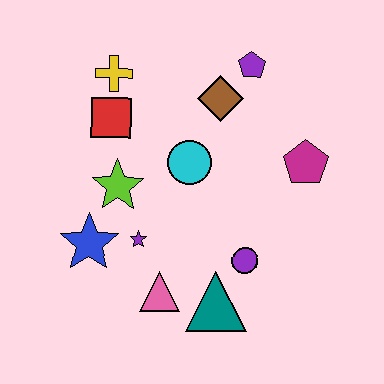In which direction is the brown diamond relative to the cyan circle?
The brown diamond is above the cyan circle.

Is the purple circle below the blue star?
Yes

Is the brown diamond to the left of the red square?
No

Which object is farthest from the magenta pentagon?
The blue star is farthest from the magenta pentagon.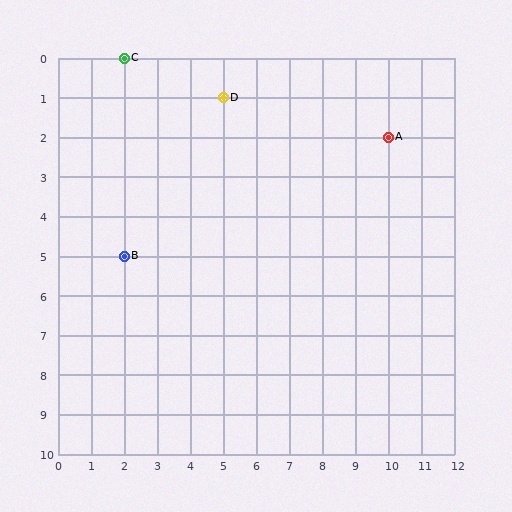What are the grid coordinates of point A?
Point A is at grid coordinates (10, 2).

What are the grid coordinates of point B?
Point B is at grid coordinates (2, 5).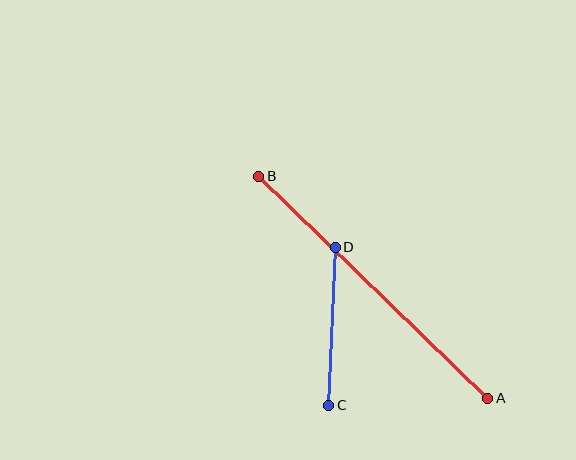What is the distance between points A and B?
The distance is approximately 319 pixels.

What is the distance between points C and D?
The distance is approximately 158 pixels.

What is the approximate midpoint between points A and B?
The midpoint is at approximately (373, 287) pixels.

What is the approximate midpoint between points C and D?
The midpoint is at approximately (332, 326) pixels.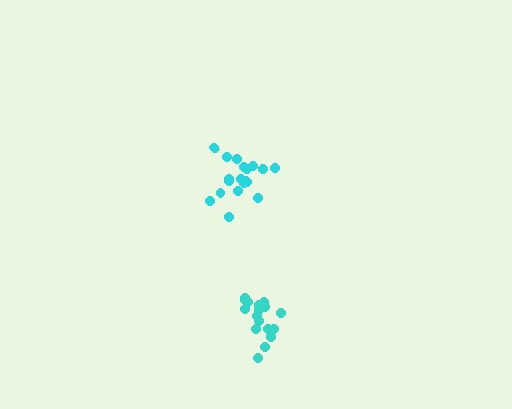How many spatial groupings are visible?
There are 2 spatial groupings.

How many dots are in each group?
Group 1: 19 dots, Group 2: 18 dots (37 total).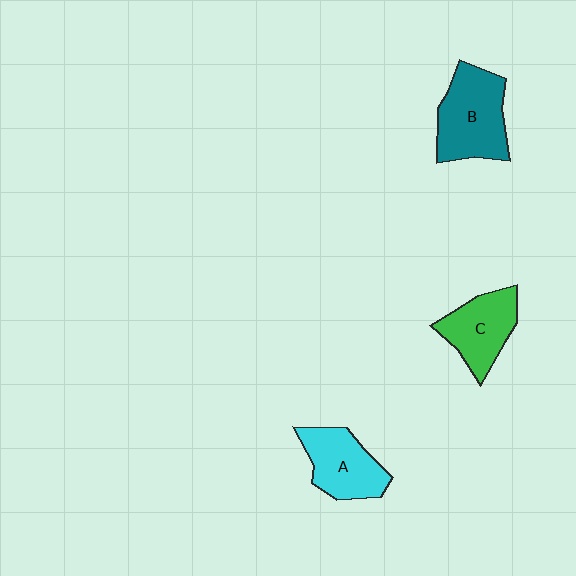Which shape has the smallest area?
Shape C (green).